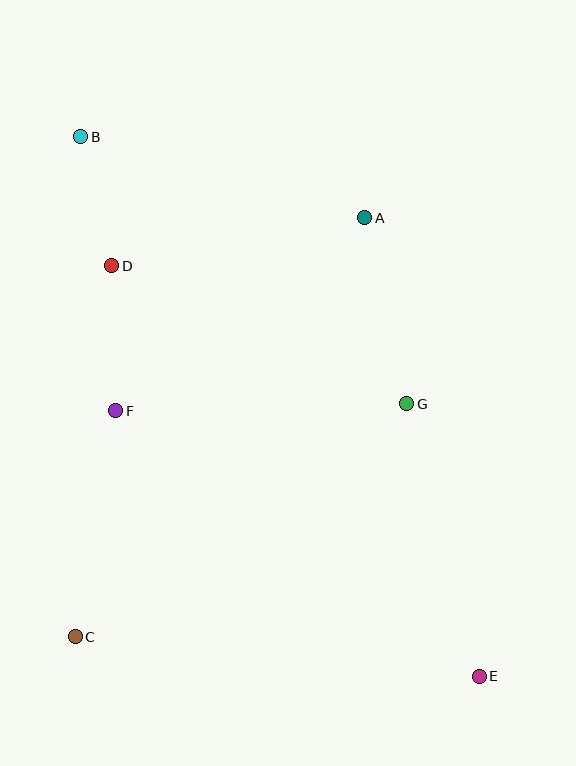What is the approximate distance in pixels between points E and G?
The distance between E and G is approximately 282 pixels.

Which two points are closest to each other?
Points B and D are closest to each other.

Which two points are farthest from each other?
Points B and E are farthest from each other.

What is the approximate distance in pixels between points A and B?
The distance between A and B is approximately 295 pixels.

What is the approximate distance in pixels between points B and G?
The distance between B and G is approximately 421 pixels.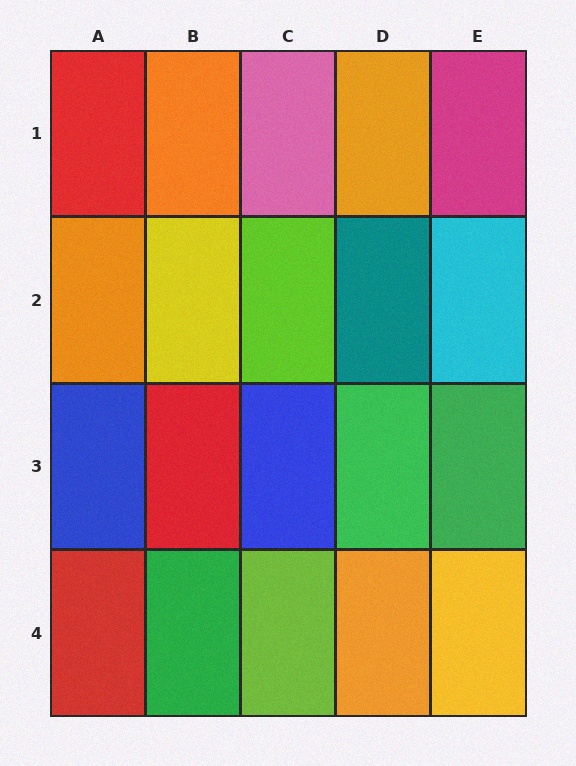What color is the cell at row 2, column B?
Yellow.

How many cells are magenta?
1 cell is magenta.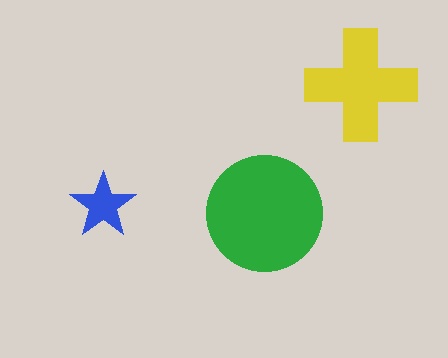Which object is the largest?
The green circle.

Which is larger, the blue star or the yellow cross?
The yellow cross.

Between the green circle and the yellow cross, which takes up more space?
The green circle.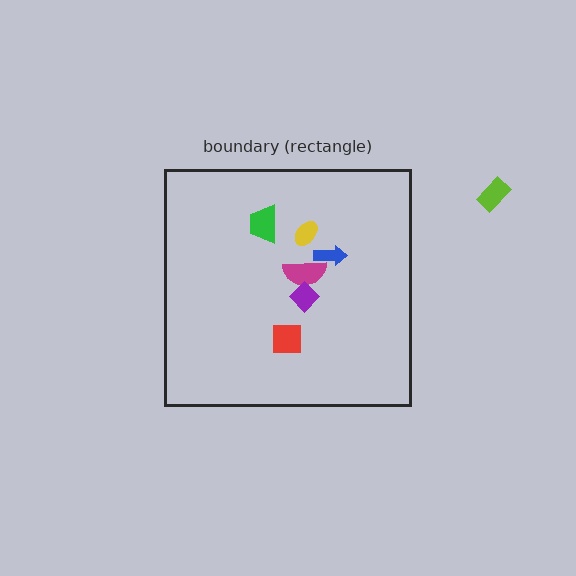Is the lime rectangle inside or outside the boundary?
Outside.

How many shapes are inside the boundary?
6 inside, 1 outside.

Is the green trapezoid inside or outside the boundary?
Inside.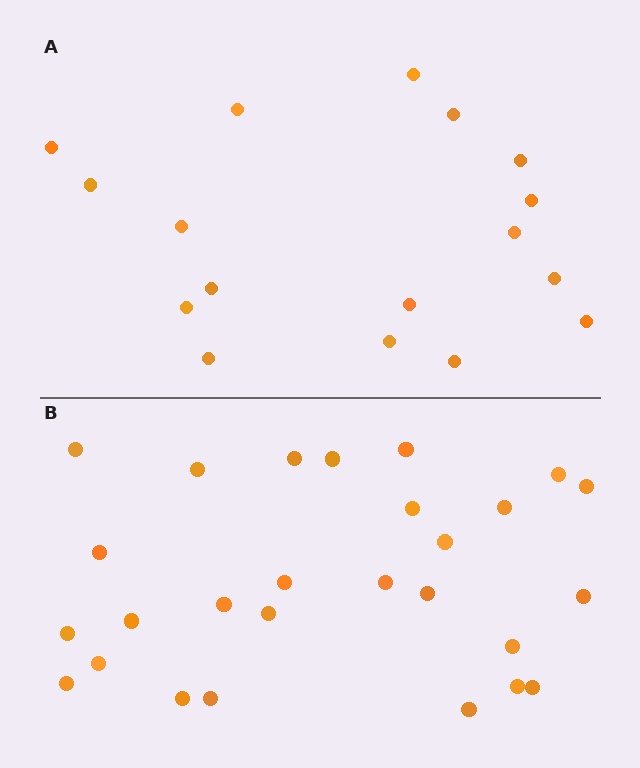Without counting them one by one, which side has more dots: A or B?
Region B (the bottom region) has more dots.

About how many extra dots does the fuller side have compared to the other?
Region B has roughly 10 or so more dots than region A.